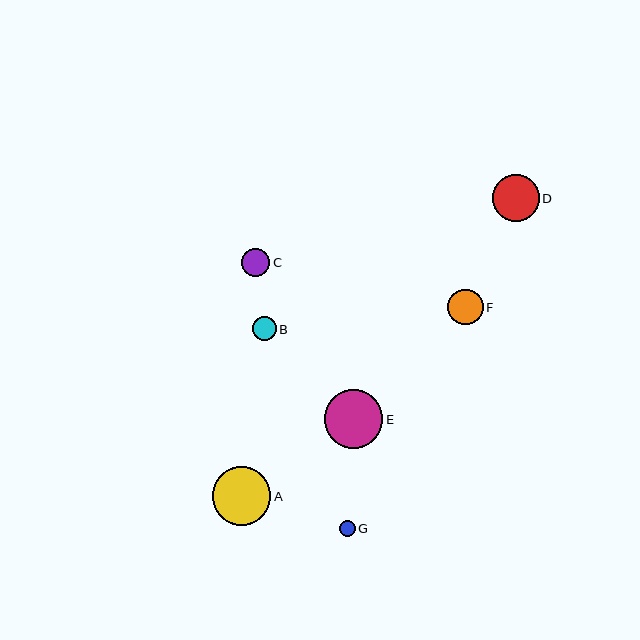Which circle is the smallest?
Circle G is the smallest with a size of approximately 15 pixels.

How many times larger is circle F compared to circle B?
Circle F is approximately 1.5 times the size of circle B.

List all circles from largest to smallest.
From largest to smallest: A, E, D, F, C, B, G.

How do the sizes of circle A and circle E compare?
Circle A and circle E are approximately the same size.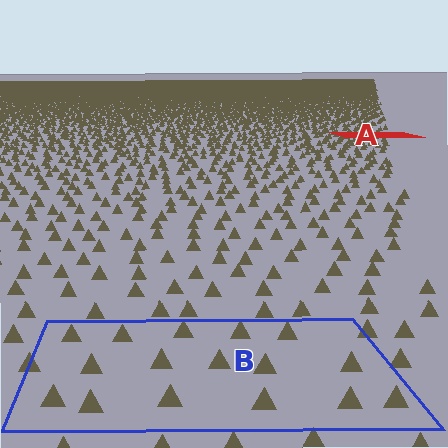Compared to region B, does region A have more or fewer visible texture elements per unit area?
Region A has more texture elements per unit area — they are packed more densely because it is farther away.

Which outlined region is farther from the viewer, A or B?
Region A is farther from the viewer — the texture elements inside it appear smaller and more densely packed.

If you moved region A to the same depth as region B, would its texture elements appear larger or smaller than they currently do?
They would appear larger. At a closer depth, the same texture elements are projected at a bigger on-screen size.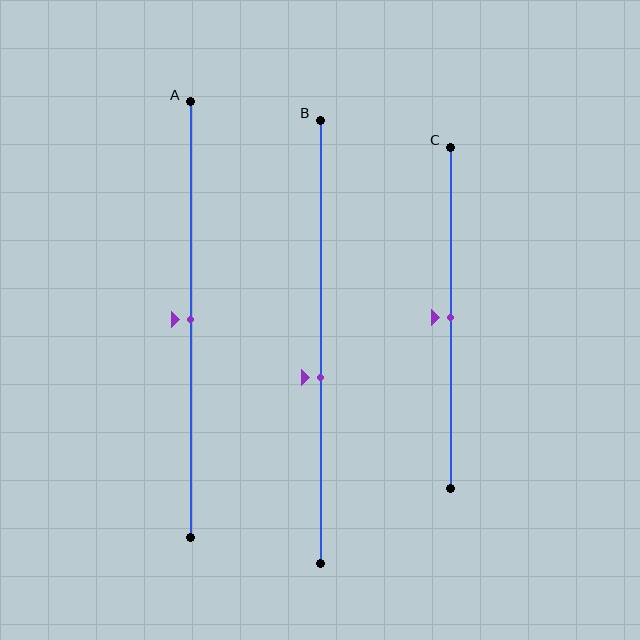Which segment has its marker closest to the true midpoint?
Segment A has its marker closest to the true midpoint.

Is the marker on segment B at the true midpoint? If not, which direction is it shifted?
No, the marker on segment B is shifted downward by about 8% of the segment length.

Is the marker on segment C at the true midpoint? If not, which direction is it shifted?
Yes, the marker on segment C is at the true midpoint.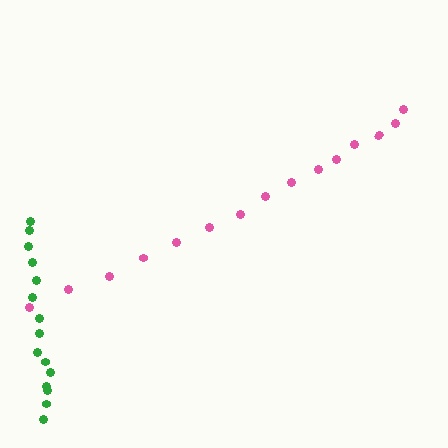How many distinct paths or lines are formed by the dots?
There are 2 distinct paths.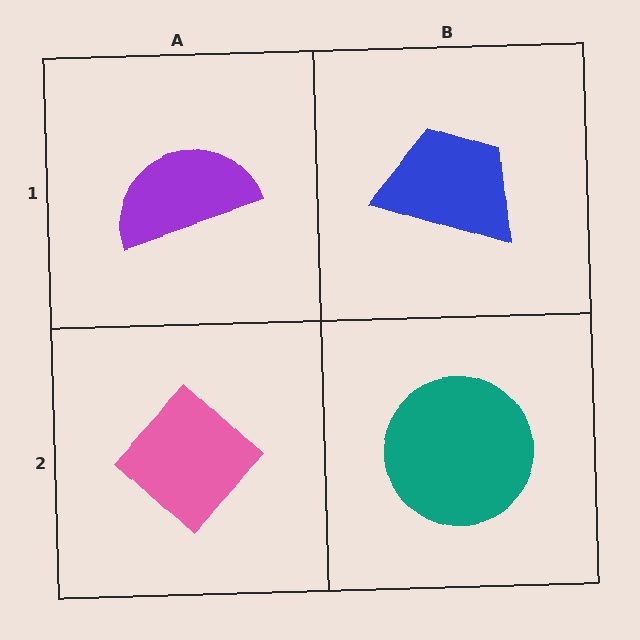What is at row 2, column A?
A pink diamond.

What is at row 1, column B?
A blue trapezoid.